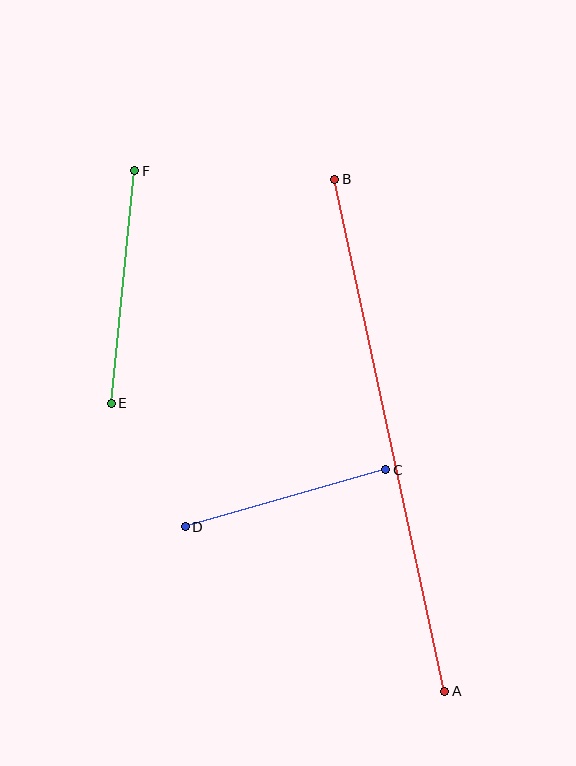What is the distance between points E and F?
The distance is approximately 234 pixels.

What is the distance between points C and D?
The distance is approximately 208 pixels.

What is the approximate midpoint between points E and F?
The midpoint is at approximately (123, 287) pixels.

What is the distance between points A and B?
The distance is approximately 524 pixels.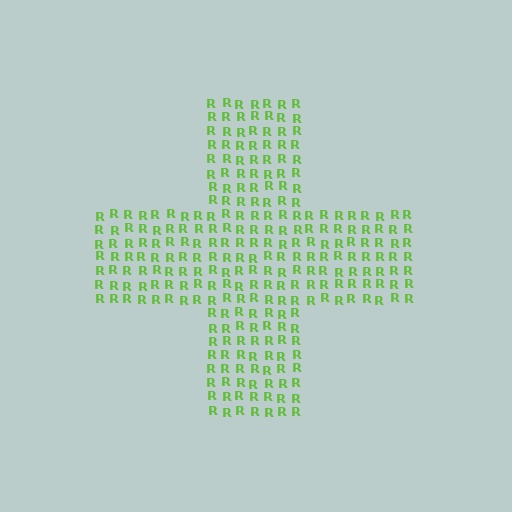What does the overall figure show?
The overall figure shows a cross.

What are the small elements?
The small elements are letter R's.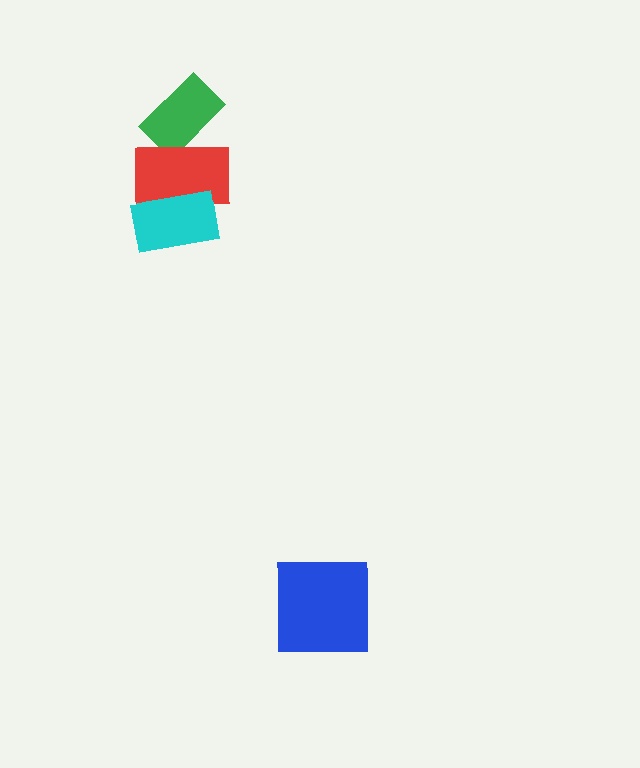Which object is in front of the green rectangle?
The red rectangle is in front of the green rectangle.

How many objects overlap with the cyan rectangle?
1 object overlaps with the cyan rectangle.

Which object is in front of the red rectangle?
The cyan rectangle is in front of the red rectangle.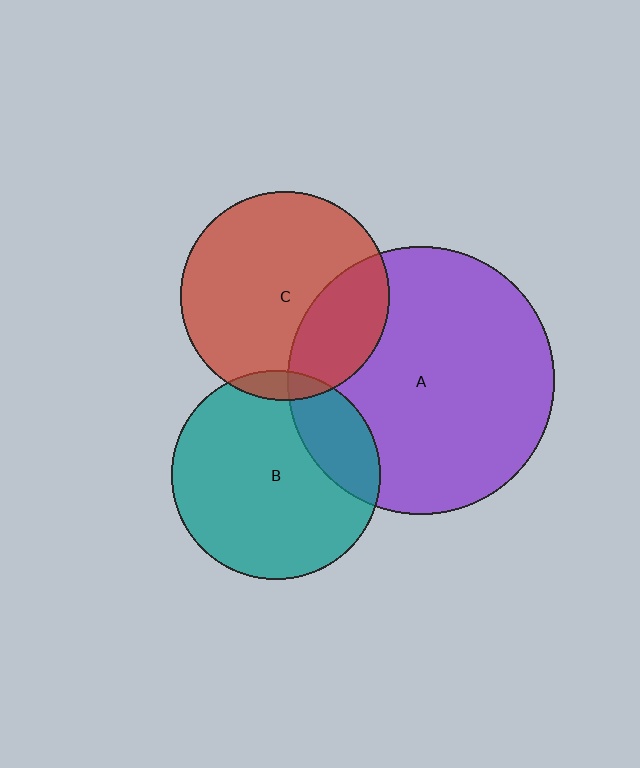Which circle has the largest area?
Circle A (purple).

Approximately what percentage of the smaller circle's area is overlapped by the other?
Approximately 25%.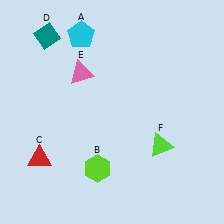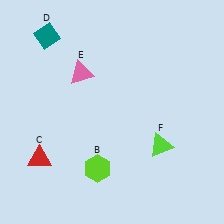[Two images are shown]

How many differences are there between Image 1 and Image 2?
There is 1 difference between the two images.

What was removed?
The cyan pentagon (A) was removed in Image 2.